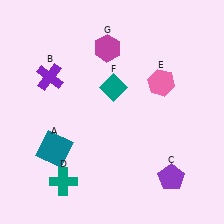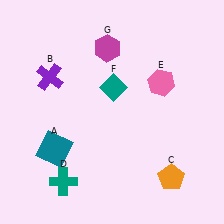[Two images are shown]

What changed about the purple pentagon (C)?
In Image 1, C is purple. In Image 2, it changed to orange.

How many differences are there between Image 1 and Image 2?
There is 1 difference between the two images.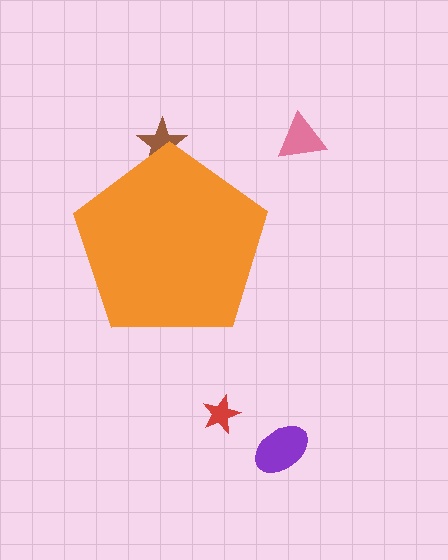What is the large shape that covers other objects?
An orange pentagon.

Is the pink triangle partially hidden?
No, the pink triangle is fully visible.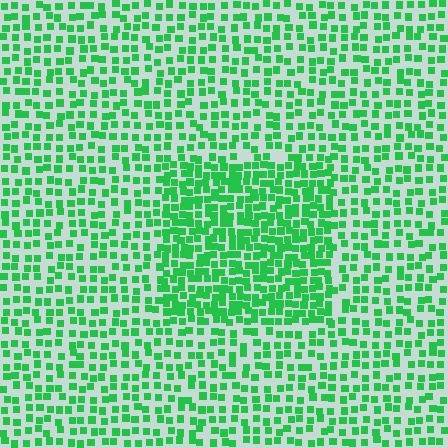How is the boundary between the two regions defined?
The boundary is defined by a change in element density (approximately 1.8x ratio). All elements are the same color, size, and shape.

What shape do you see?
I see a rectangle.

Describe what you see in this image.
The image contains small green elements arranged at two different densities. A rectangle-shaped region is visible where the elements are more densely packed than the surrounding area.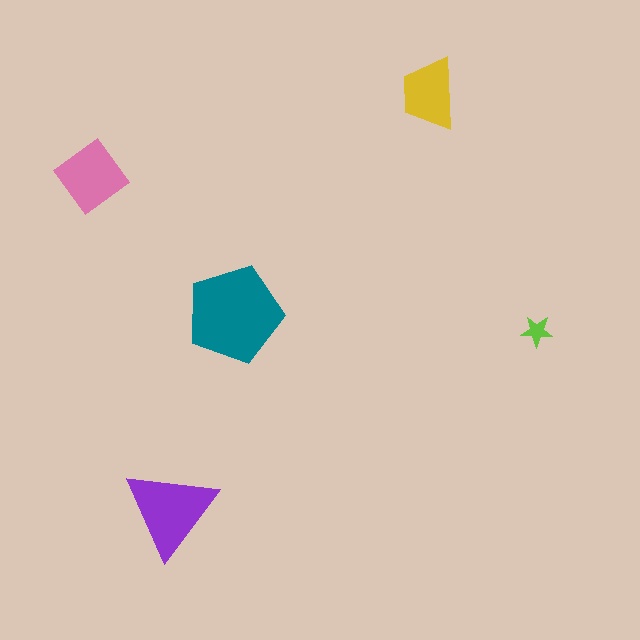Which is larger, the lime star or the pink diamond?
The pink diamond.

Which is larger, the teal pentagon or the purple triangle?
The teal pentagon.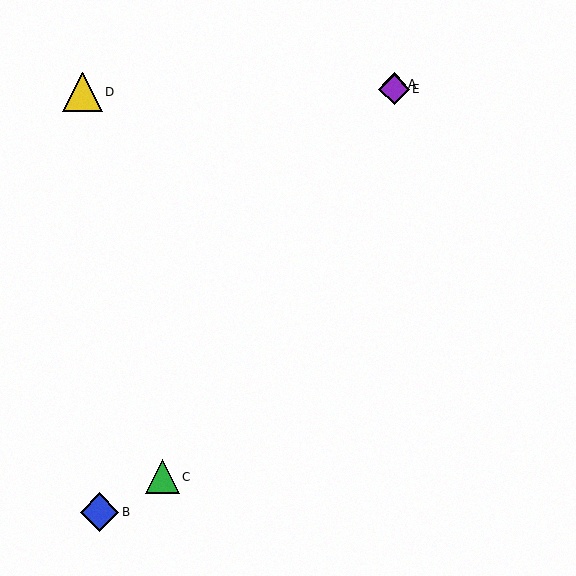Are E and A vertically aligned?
Yes, both are at x≈394.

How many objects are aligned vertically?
2 objects (A, E) are aligned vertically.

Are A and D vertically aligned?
No, A is at x≈394 and D is at x≈82.